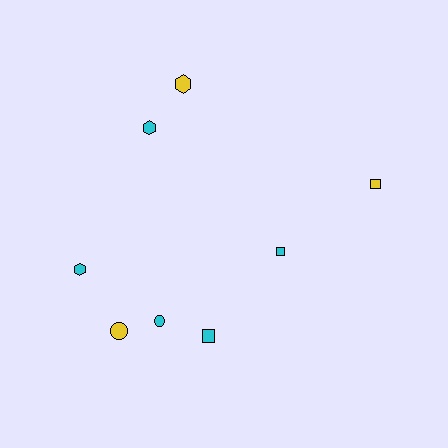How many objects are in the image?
There are 8 objects.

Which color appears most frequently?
Cyan, with 5 objects.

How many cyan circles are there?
There is 1 cyan circle.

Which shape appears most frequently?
Square, with 3 objects.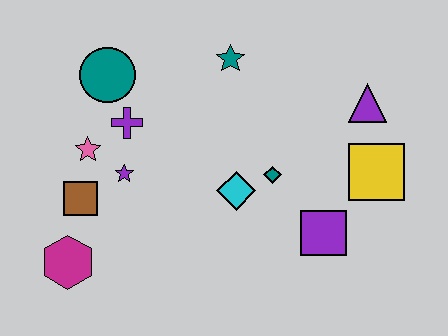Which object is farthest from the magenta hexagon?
The purple triangle is farthest from the magenta hexagon.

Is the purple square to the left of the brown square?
No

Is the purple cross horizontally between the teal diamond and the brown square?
Yes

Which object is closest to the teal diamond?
The cyan diamond is closest to the teal diamond.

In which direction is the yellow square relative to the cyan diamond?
The yellow square is to the right of the cyan diamond.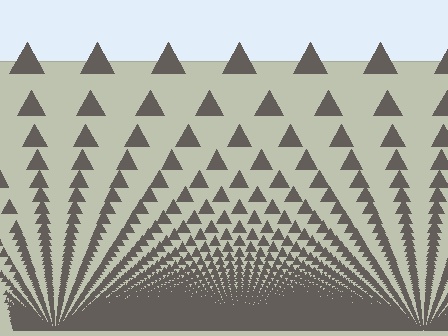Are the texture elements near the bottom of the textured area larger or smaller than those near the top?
Smaller. The gradient is inverted — elements near the bottom are smaller and denser.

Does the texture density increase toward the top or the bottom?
Density increases toward the bottom.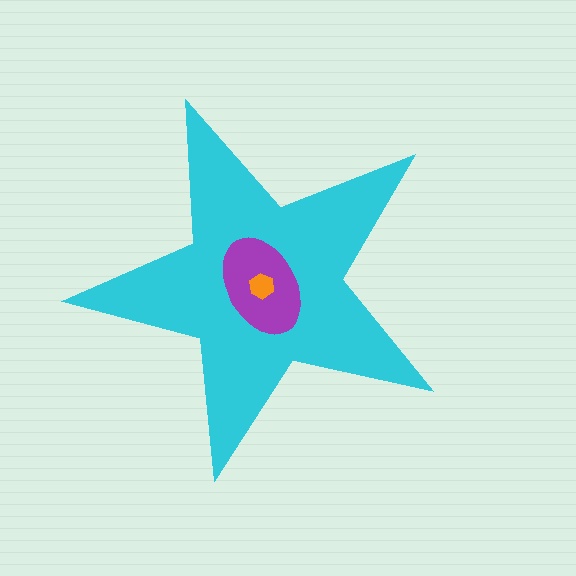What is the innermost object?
The orange hexagon.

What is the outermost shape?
The cyan star.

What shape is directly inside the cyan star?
The purple ellipse.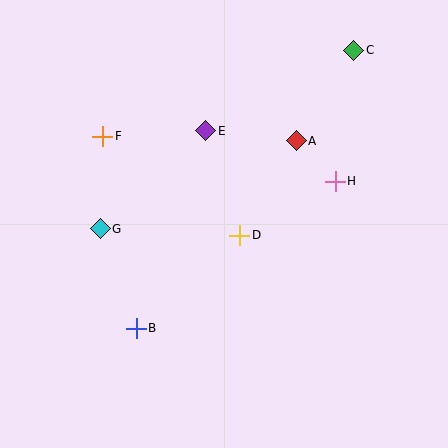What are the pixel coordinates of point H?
Point H is at (335, 181).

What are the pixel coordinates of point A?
Point A is at (296, 141).